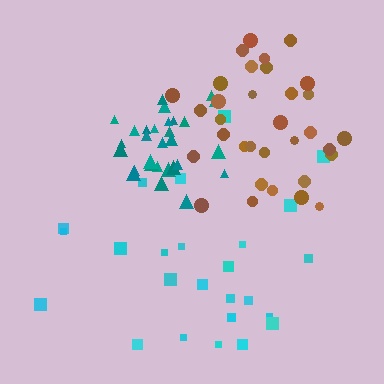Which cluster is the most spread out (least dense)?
Cyan.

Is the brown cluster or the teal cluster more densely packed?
Teal.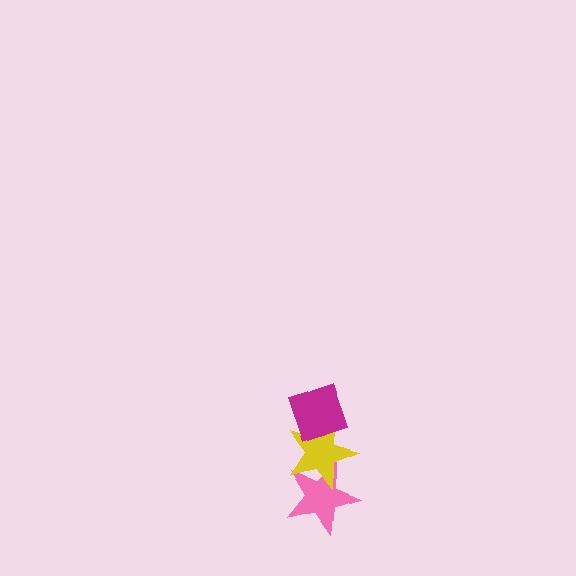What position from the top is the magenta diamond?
The magenta diamond is 1st from the top.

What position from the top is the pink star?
The pink star is 3rd from the top.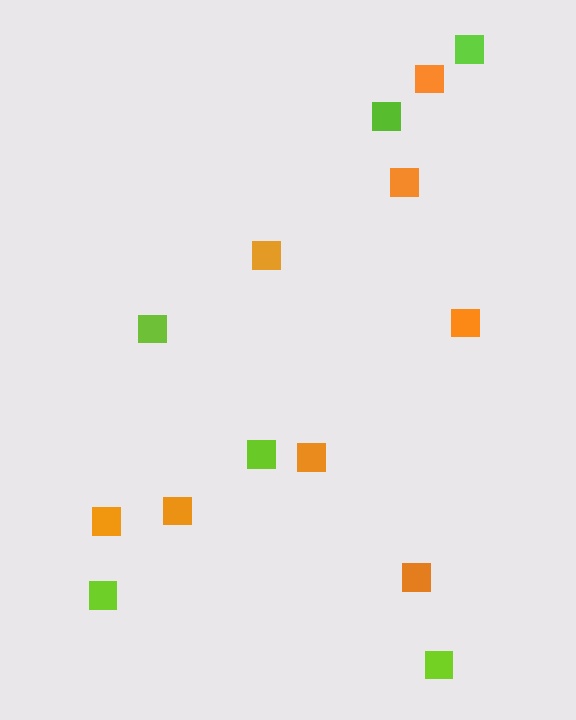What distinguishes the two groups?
There are 2 groups: one group of orange squares (8) and one group of lime squares (6).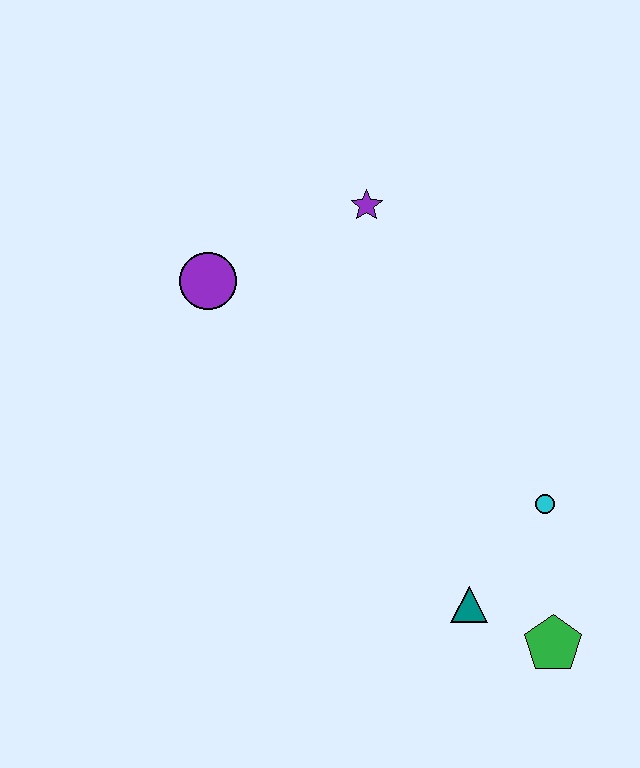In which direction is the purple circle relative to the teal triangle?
The purple circle is above the teal triangle.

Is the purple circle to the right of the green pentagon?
No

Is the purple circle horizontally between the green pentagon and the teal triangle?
No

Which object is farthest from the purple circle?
The green pentagon is farthest from the purple circle.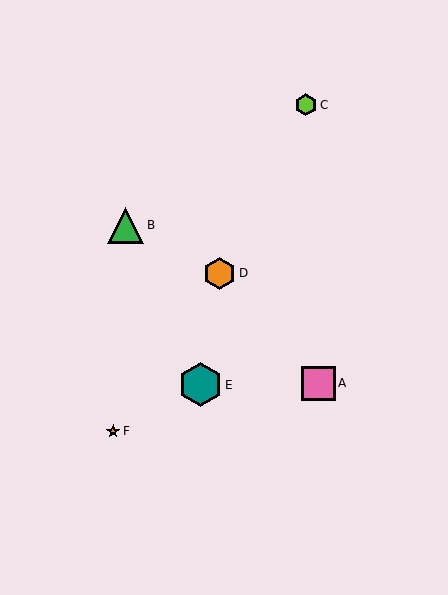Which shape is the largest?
The teal hexagon (labeled E) is the largest.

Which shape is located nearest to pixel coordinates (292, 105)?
The lime hexagon (labeled C) at (306, 105) is nearest to that location.